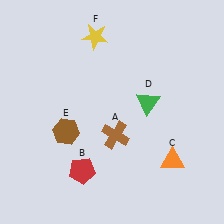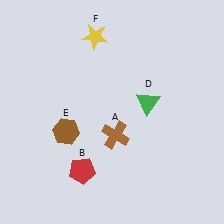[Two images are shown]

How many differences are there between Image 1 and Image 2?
There is 1 difference between the two images.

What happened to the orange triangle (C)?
The orange triangle (C) was removed in Image 2. It was in the bottom-right area of Image 1.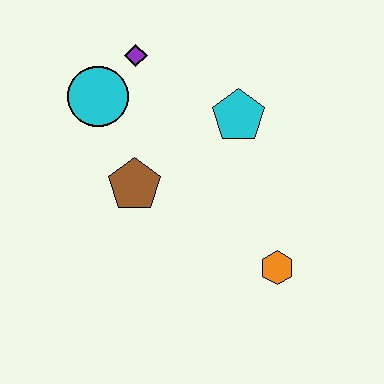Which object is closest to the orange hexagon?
The cyan pentagon is closest to the orange hexagon.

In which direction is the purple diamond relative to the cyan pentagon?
The purple diamond is to the left of the cyan pentagon.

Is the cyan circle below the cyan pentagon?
No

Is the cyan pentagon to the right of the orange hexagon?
No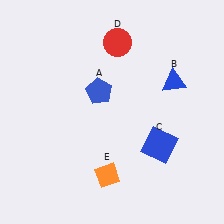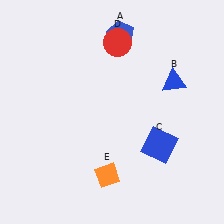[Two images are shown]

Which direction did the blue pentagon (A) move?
The blue pentagon (A) moved up.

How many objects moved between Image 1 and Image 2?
1 object moved between the two images.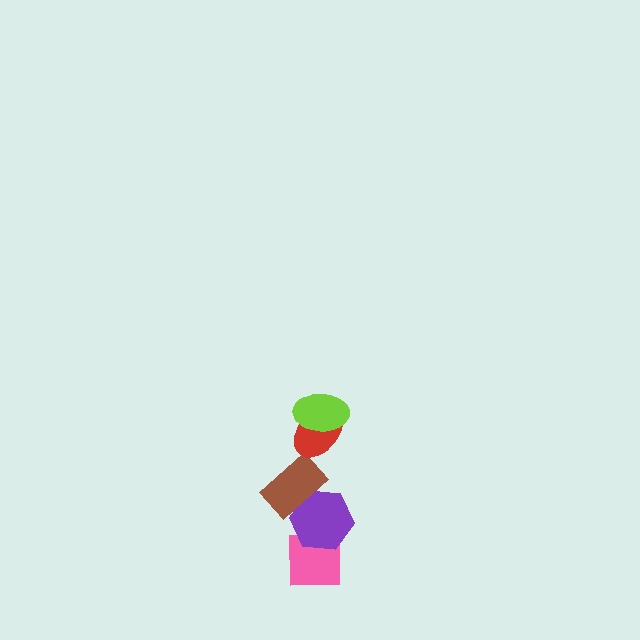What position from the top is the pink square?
The pink square is 5th from the top.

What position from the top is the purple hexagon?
The purple hexagon is 4th from the top.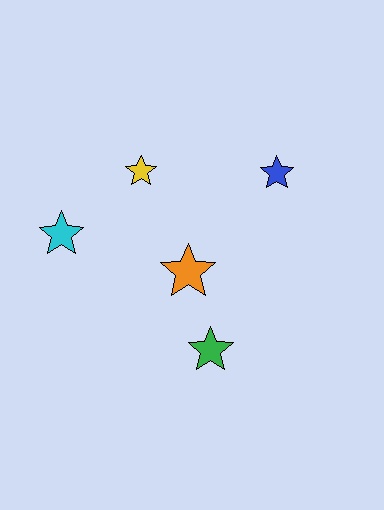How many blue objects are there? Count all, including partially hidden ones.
There is 1 blue object.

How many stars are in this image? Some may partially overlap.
There are 5 stars.